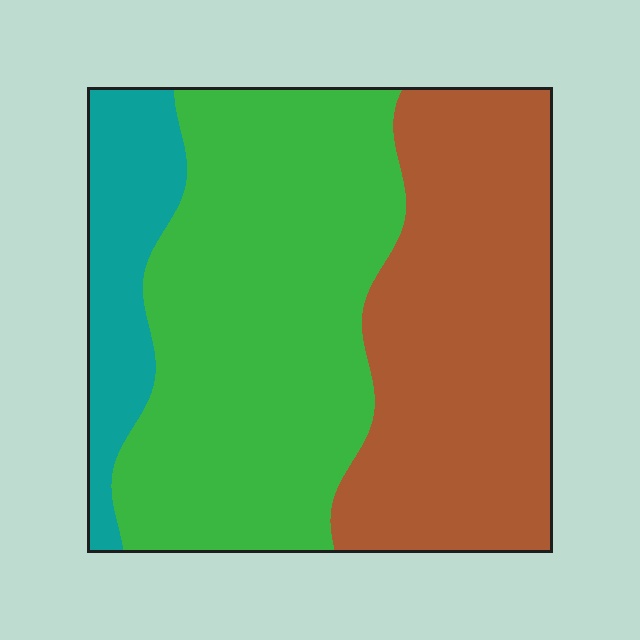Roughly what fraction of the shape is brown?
Brown takes up between a third and a half of the shape.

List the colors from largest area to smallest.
From largest to smallest: green, brown, teal.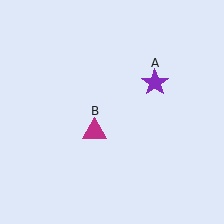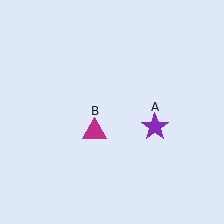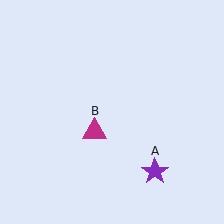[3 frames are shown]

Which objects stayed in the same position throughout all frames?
Magenta triangle (object B) remained stationary.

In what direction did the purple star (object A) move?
The purple star (object A) moved down.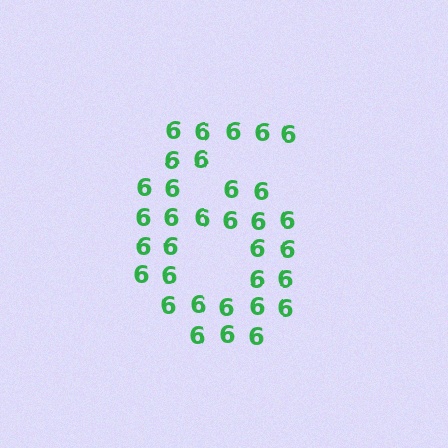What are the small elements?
The small elements are digit 6's.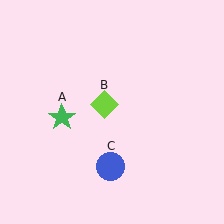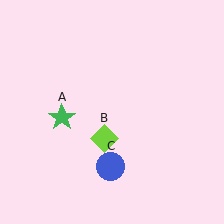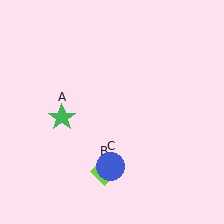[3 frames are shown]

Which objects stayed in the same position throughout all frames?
Green star (object A) and blue circle (object C) remained stationary.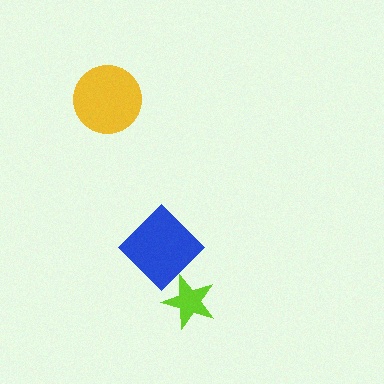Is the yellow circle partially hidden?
No, no other shape covers it.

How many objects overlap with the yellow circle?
0 objects overlap with the yellow circle.